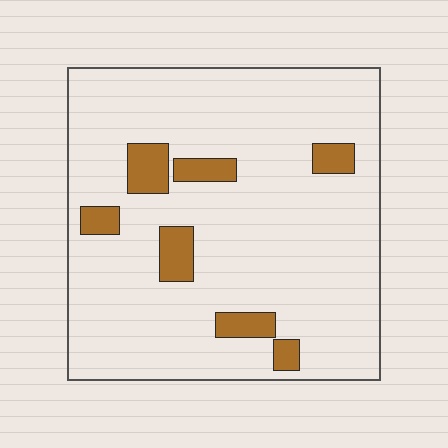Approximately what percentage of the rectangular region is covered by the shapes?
Approximately 10%.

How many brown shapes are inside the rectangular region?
7.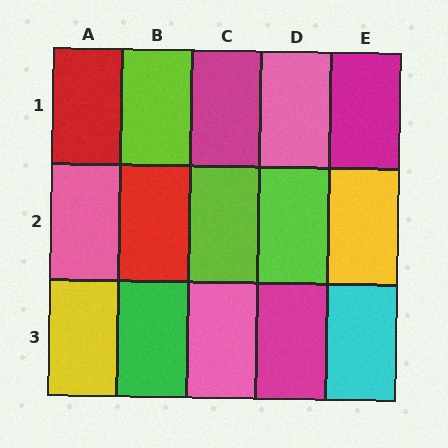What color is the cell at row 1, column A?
Red.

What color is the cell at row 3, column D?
Magenta.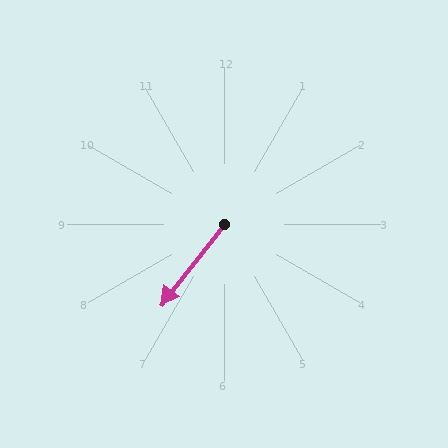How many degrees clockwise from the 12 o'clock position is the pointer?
Approximately 218 degrees.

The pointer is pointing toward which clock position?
Roughly 7 o'clock.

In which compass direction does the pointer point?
Southwest.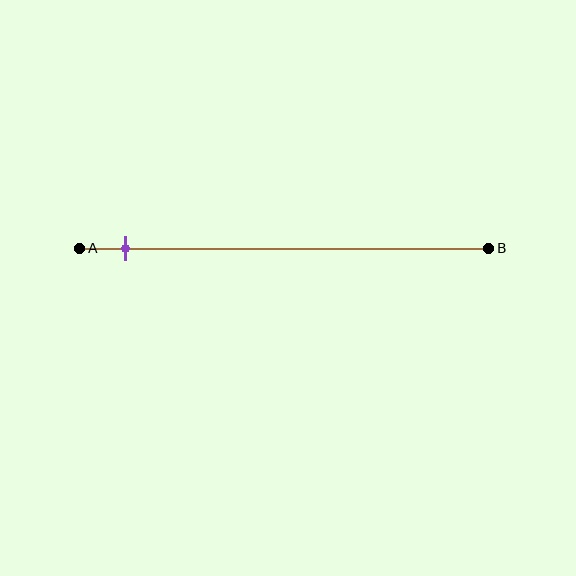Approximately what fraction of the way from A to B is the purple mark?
The purple mark is approximately 10% of the way from A to B.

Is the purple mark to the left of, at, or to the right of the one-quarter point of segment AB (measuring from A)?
The purple mark is to the left of the one-quarter point of segment AB.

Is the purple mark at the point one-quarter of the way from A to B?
No, the mark is at about 10% from A, not at the 25% one-quarter point.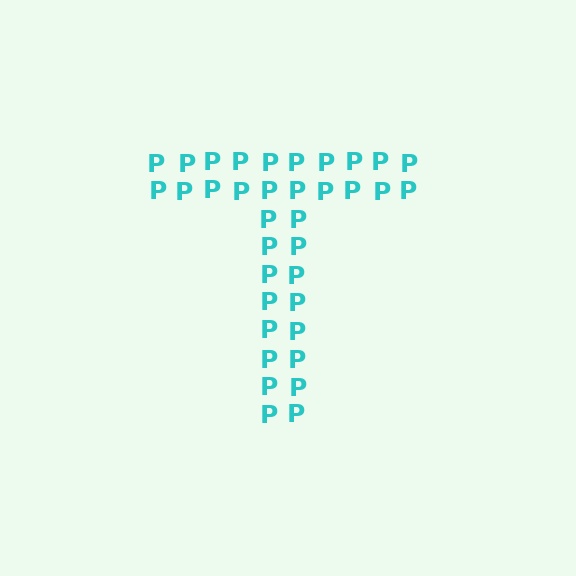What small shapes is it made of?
It is made of small letter P's.